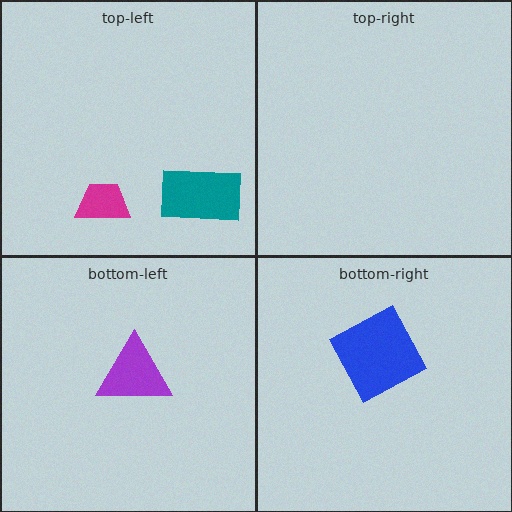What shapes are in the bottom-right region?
The blue square.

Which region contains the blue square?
The bottom-right region.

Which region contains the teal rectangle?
The top-left region.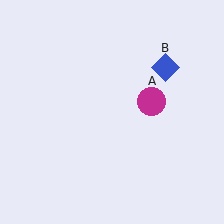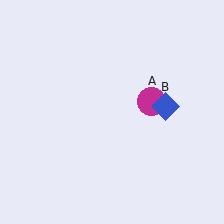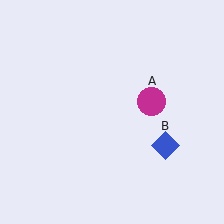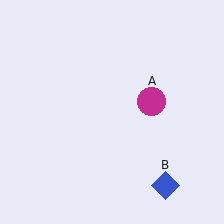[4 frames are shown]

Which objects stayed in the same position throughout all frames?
Magenta circle (object A) remained stationary.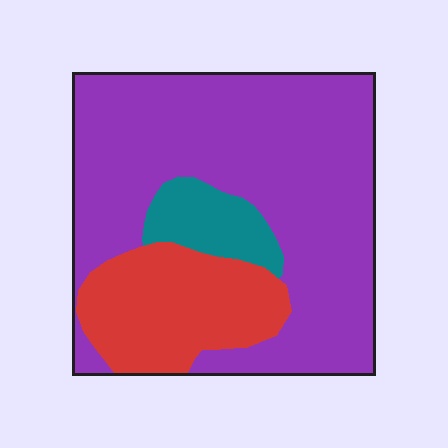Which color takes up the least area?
Teal, at roughly 10%.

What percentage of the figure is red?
Red takes up about one quarter (1/4) of the figure.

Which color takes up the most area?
Purple, at roughly 70%.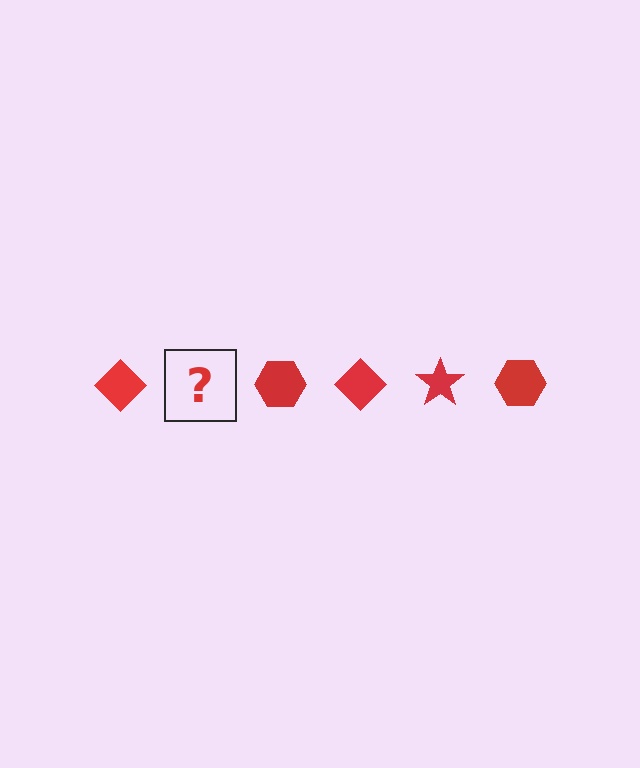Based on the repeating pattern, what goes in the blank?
The blank should be a red star.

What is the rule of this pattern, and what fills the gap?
The rule is that the pattern cycles through diamond, star, hexagon shapes in red. The gap should be filled with a red star.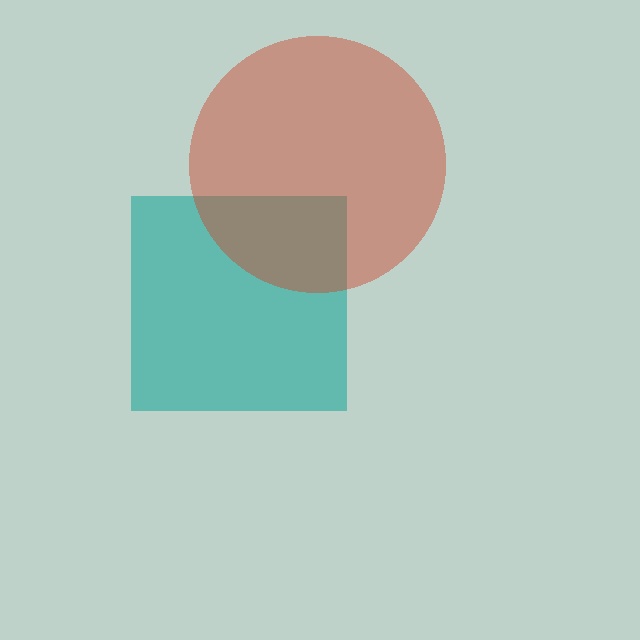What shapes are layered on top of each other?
The layered shapes are: a teal square, a red circle.